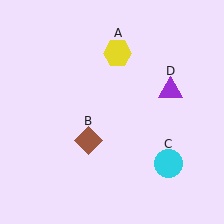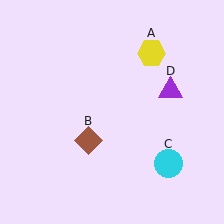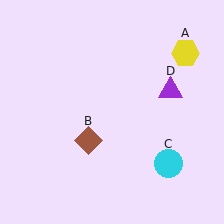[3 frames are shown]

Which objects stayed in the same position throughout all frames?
Brown diamond (object B) and cyan circle (object C) and purple triangle (object D) remained stationary.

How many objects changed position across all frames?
1 object changed position: yellow hexagon (object A).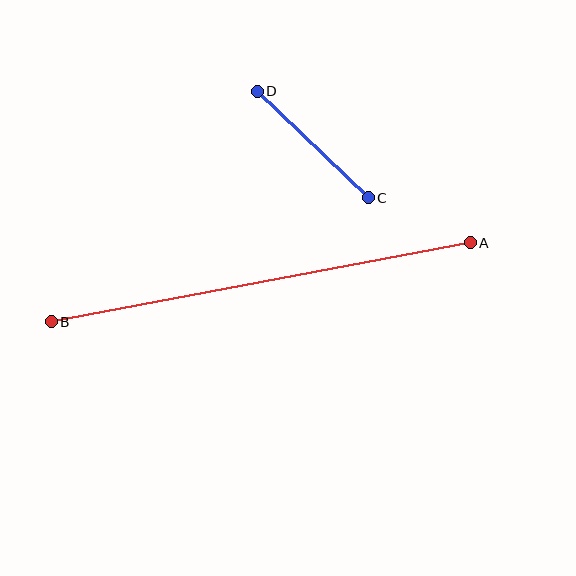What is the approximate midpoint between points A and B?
The midpoint is at approximately (261, 282) pixels.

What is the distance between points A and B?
The distance is approximately 427 pixels.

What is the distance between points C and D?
The distance is approximately 154 pixels.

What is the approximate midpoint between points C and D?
The midpoint is at approximately (313, 144) pixels.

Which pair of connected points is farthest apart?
Points A and B are farthest apart.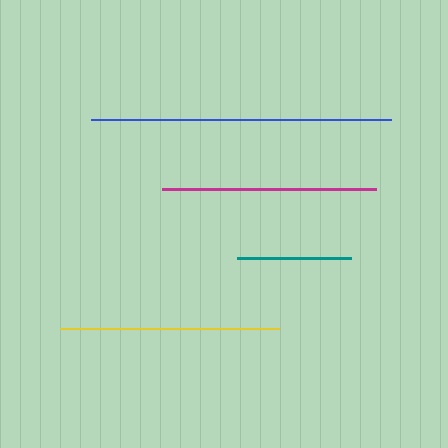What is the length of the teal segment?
The teal segment is approximately 115 pixels long.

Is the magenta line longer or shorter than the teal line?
The magenta line is longer than the teal line.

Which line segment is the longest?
The blue line is the longest at approximately 300 pixels.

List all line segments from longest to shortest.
From longest to shortest: blue, yellow, magenta, teal.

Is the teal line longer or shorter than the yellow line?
The yellow line is longer than the teal line.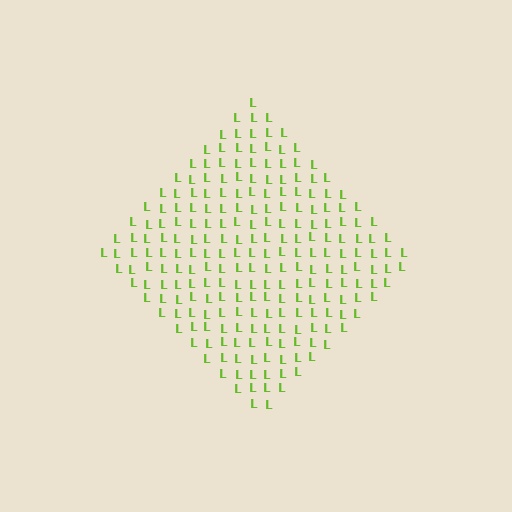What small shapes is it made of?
It is made of small letter L's.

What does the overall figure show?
The overall figure shows a diamond.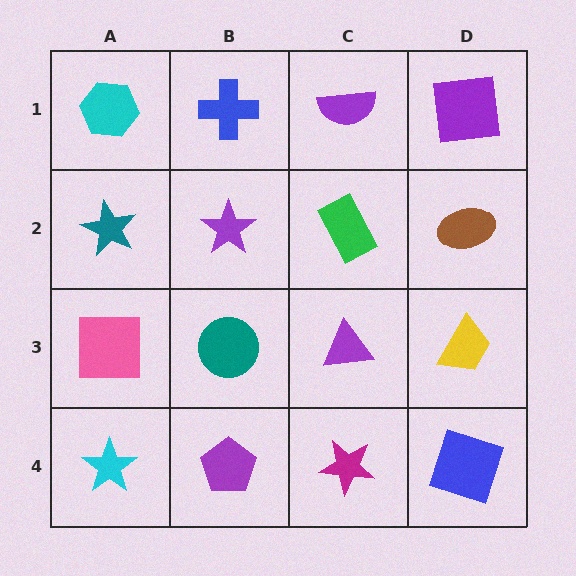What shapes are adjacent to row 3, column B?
A purple star (row 2, column B), a purple pentagon (row 4, column B), a pink square (row 3, column A), a purple triangle (row 3, column C).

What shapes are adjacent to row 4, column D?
A yellow trapezoid (row 3, column D), a magenta star (row 4, column C).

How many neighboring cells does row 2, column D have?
3.